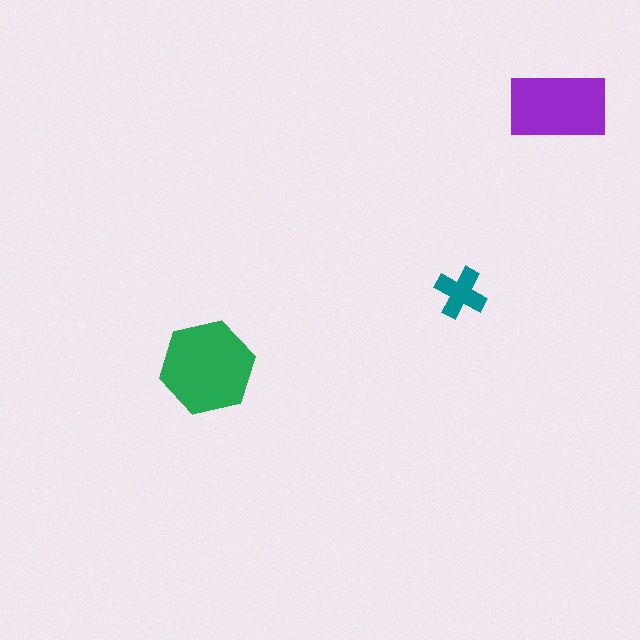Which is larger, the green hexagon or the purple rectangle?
The green hexagon.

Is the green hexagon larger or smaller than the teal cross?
Larger.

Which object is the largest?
The green hexagon.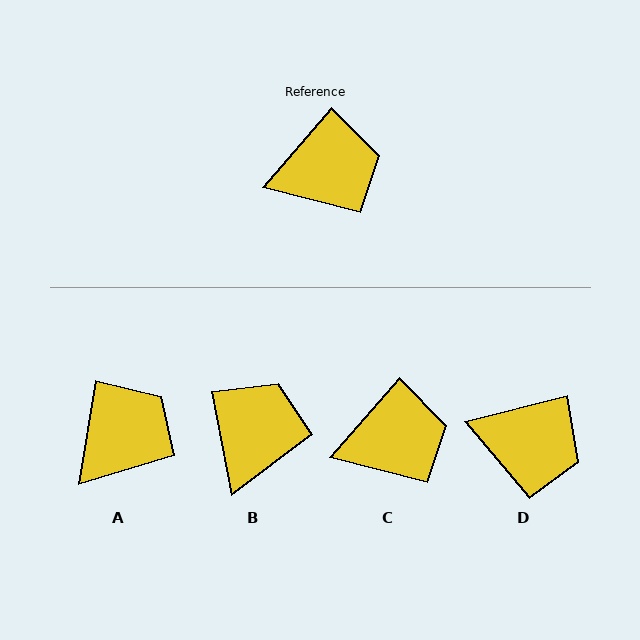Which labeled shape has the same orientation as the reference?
C.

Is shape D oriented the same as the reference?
No, it is off by about 35 degrees.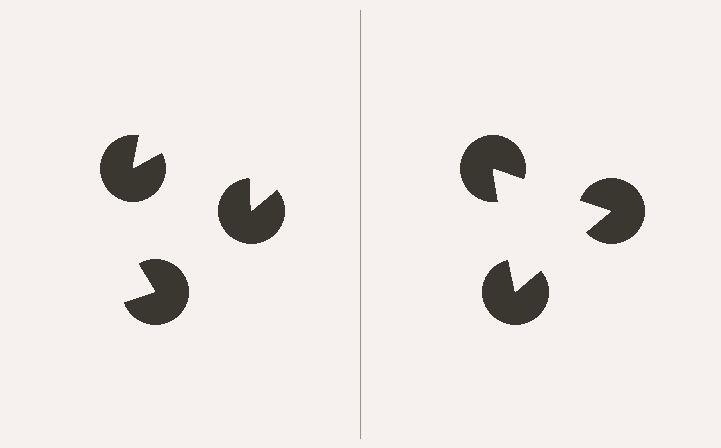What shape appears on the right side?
An illusory triangle.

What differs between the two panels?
The pac-man discs are positioned identically on both sides; only the wedge orientations differ. On the right they align to a triangle; on the left they are misaligned.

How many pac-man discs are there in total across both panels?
6 — 3 on each side.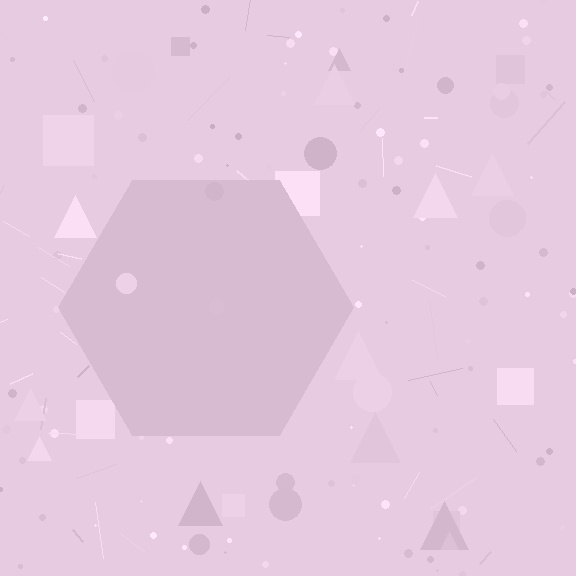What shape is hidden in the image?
A hexagon is hidden in the image.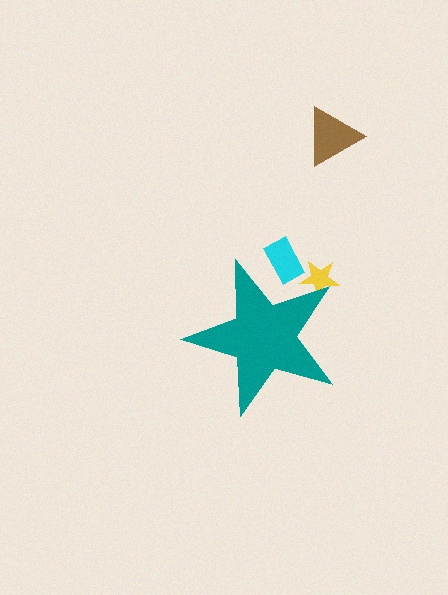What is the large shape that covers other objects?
A teal star.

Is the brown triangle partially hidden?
No, the brown triangle is fully visible.